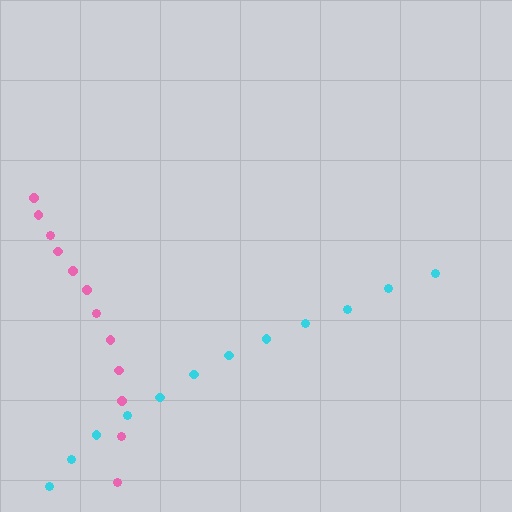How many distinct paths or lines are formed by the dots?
There are 2 distinct paths.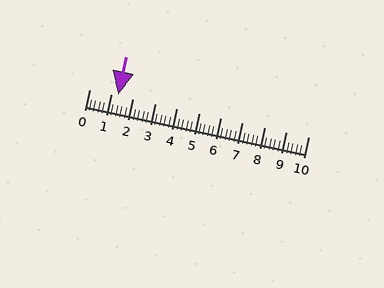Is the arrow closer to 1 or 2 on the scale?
The arrow is closer to 1.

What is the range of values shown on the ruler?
The ruler shows values from 0 to 10.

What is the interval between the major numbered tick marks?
The major tick marks are spaced 1 units apart.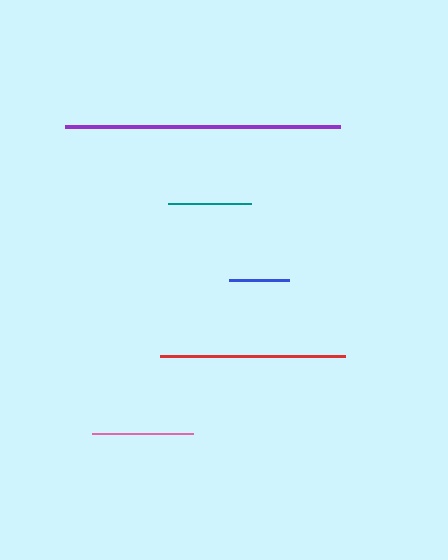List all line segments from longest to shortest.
From longest to shortest: purple, red, pink, teal, blue.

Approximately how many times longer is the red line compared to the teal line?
The red line is approximately 2.2 times the length of the teal line.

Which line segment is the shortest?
The blue line is the shortest at approximately 60 pixels.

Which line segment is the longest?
The purple line is the longest at approximately 275 pixels.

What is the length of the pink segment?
The pink segment is approximately 101 pixels long.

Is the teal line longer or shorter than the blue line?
The teal line is longer than the blue line.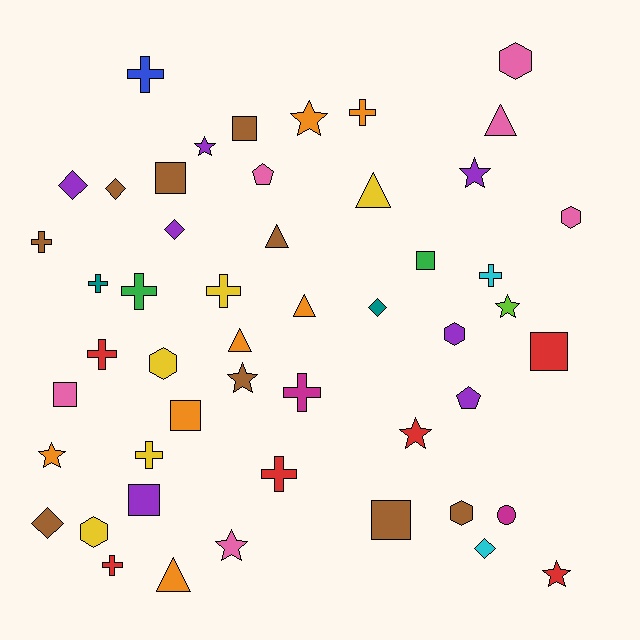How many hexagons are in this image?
There are 6 hexagons.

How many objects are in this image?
There are 50 objects.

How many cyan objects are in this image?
There are 2 cyan objects.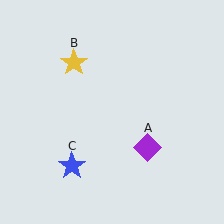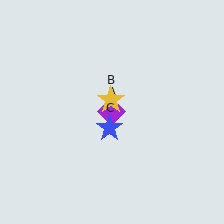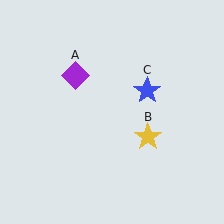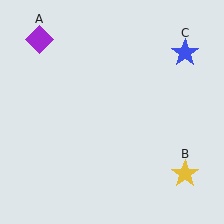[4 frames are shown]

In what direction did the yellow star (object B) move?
The yellow star (object B) moved down and to the right.